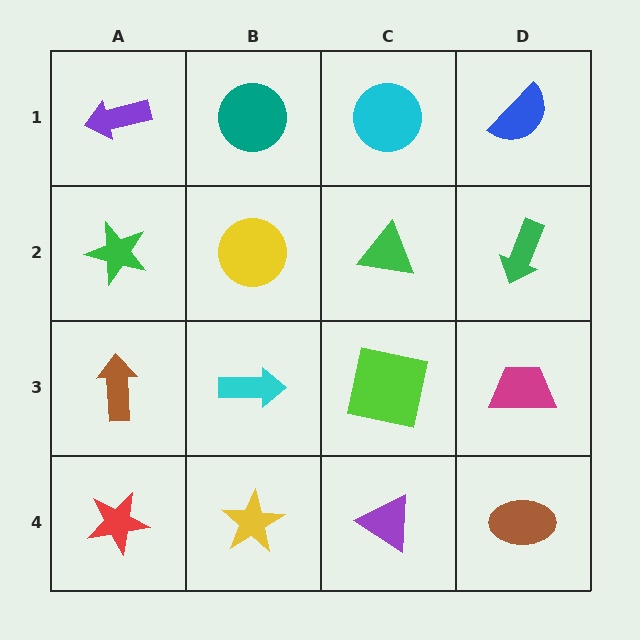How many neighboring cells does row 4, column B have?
3.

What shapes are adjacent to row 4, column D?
A magenta trapezoid (row 3, column D), a purple triangle (row 4, column C).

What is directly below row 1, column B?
A yellow circle.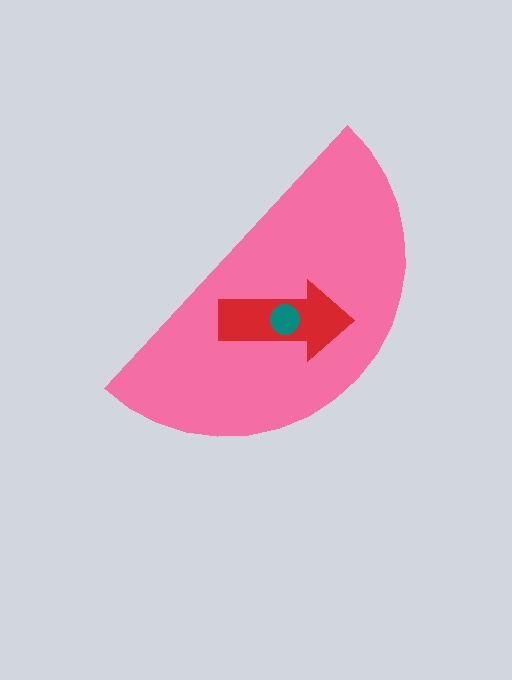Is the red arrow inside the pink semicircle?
Yes.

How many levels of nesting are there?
3.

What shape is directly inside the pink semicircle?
The red arrow.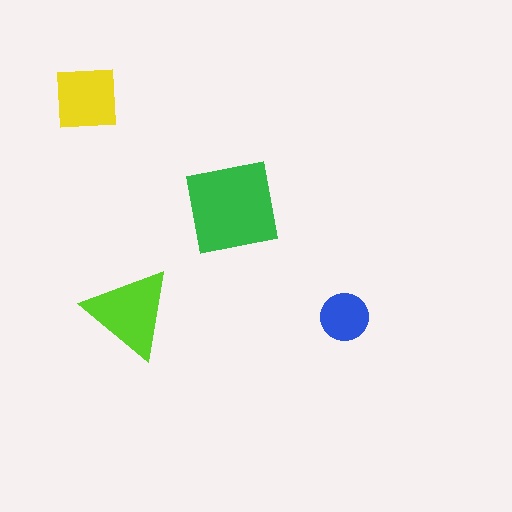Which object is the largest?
The green square.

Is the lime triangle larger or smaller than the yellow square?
Larger.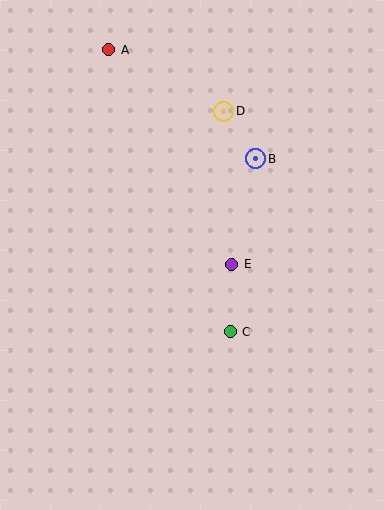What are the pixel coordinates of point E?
Point E is at (232, 264).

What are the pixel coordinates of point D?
Point D is at (224, 111).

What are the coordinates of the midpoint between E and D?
The midpoint between E and D is at (228, 188).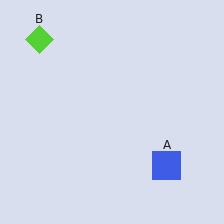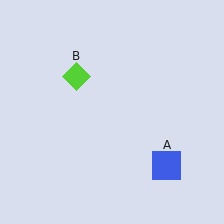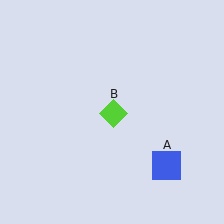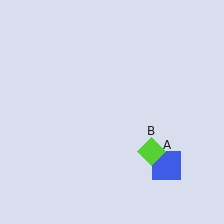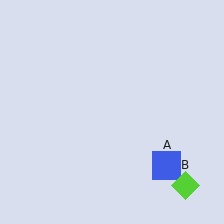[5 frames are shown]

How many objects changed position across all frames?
1 object changed position: lime diamond (object B).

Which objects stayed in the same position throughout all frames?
Blue square (object A) remained stationary.